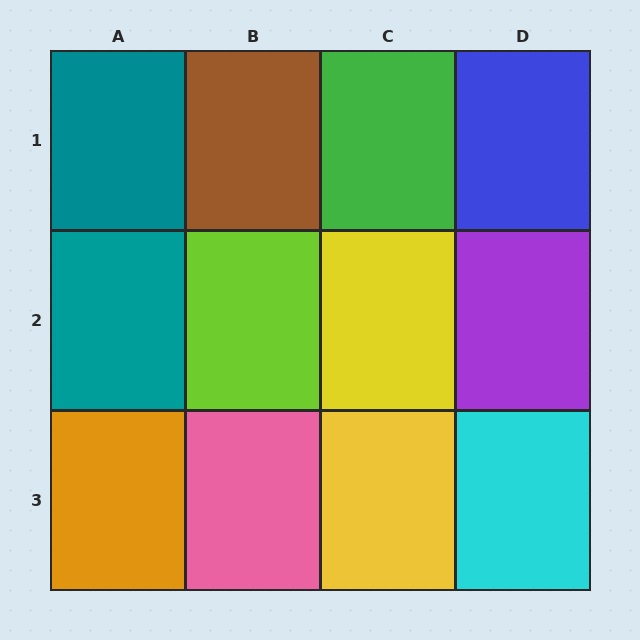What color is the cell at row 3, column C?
Yellow.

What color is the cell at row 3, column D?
Cyan.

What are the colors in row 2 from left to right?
Teal, lime, yellow, purple.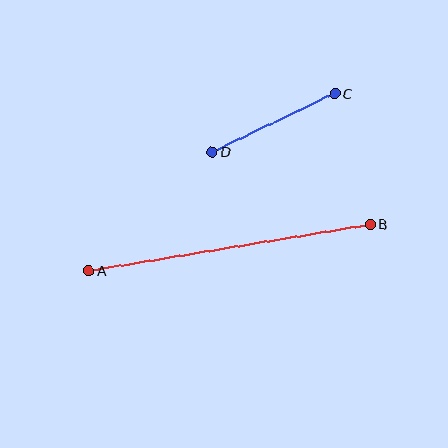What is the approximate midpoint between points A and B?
The midpoint is at approximately (230, 248) pixels.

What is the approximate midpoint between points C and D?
The midpoint is at approximately (274, 123) pixels.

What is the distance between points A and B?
The distance is approximately 285 pixels.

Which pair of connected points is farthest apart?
Points A and B are farthest apart.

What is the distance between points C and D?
The distance is approximately 136 pixels.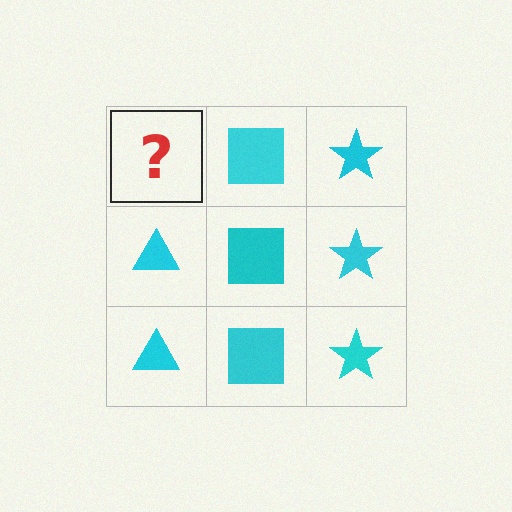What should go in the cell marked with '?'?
The missing cell should contain a cyan triangle.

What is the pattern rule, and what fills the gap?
The rule is that each column has a consistent shape. The gap should be filled with a cyan triangle.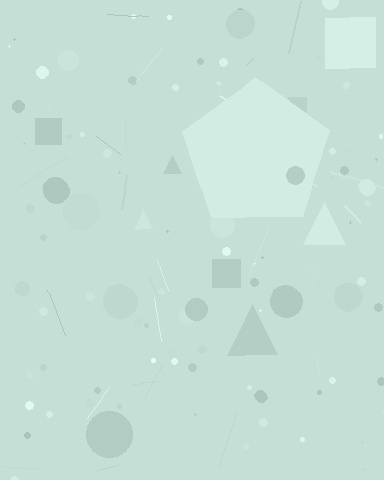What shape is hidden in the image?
A pentagon is hidden in the image.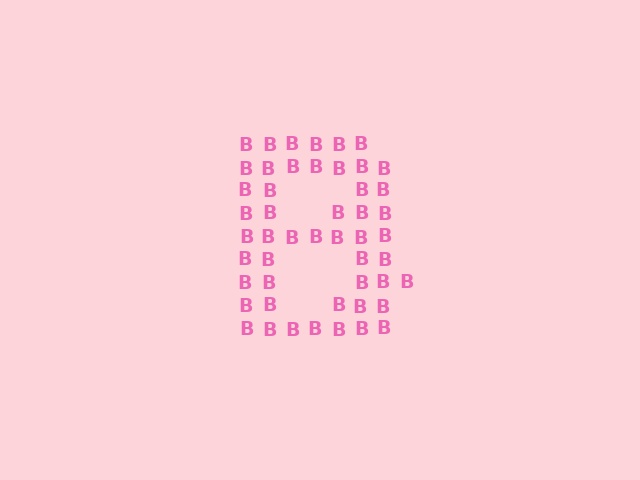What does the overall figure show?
The overall figure shows the letter B.